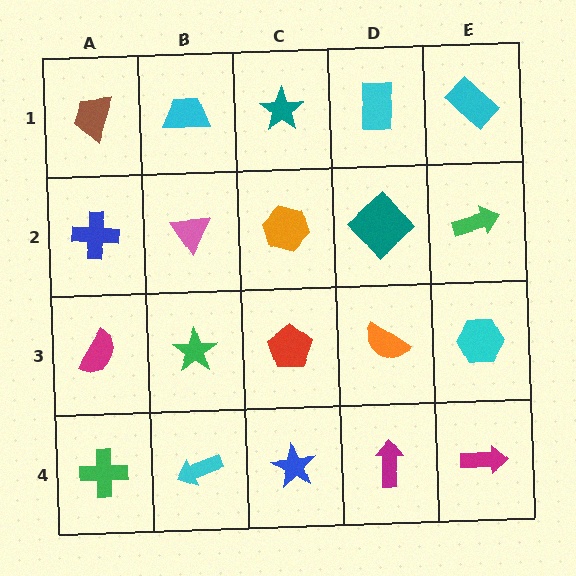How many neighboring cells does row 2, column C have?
4.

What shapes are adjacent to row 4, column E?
A cyan hexagon (row 3, column E), a magenta arrow (row 4, column D).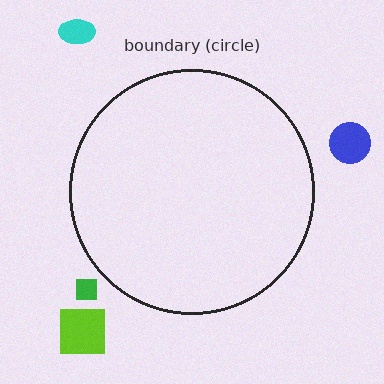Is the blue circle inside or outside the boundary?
Outside.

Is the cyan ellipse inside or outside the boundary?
Outside.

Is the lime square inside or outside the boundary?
Outside.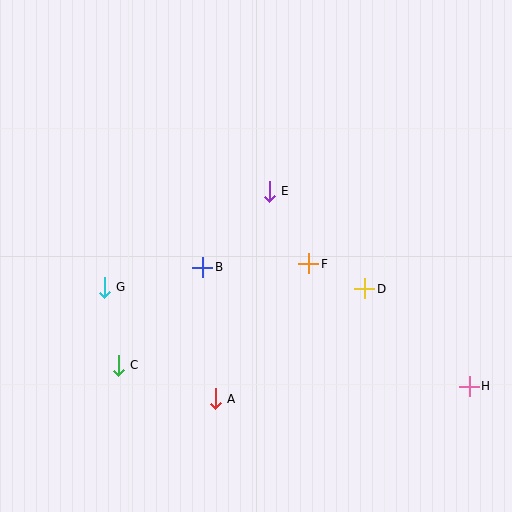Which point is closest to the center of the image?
Point F at (309, 264) is closest to the center.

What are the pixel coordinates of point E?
Point E is at (269, 191).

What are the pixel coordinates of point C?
Point C is at (118, 365).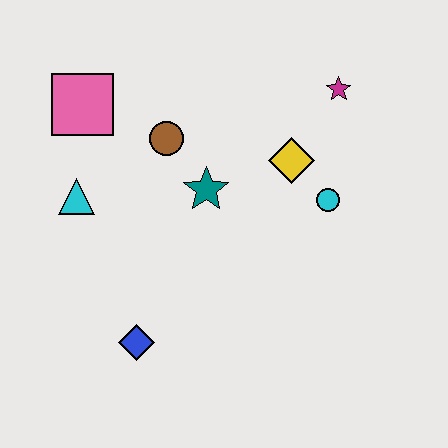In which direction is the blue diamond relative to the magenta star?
The blue diamond is below the magenta star.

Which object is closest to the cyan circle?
The yellow diamond is closest to the cyan circle.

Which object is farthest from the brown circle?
The blue diamond is farthest from the brown circle.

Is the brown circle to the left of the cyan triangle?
No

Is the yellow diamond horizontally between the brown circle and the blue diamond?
No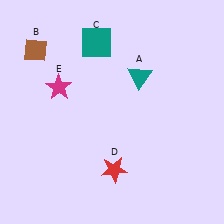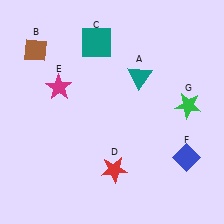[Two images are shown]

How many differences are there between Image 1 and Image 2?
There are 2 differences between the two images.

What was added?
A blue diamond (F), a green star (G) were added in Image 2.